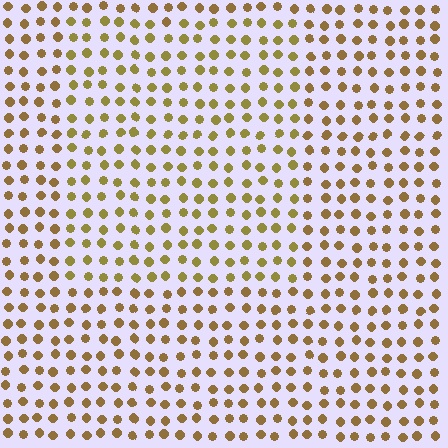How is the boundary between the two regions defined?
The boundary is defined purely by a slight shift in hue (about 19 degrees). Spacing, size, and orientation are identical on both sides.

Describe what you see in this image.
The image is filled with small brown elements in a uniform arrangement. A rectangle-shaped region is visible where the elements are tinted to a slightly different hue, forming a subtle color boundary.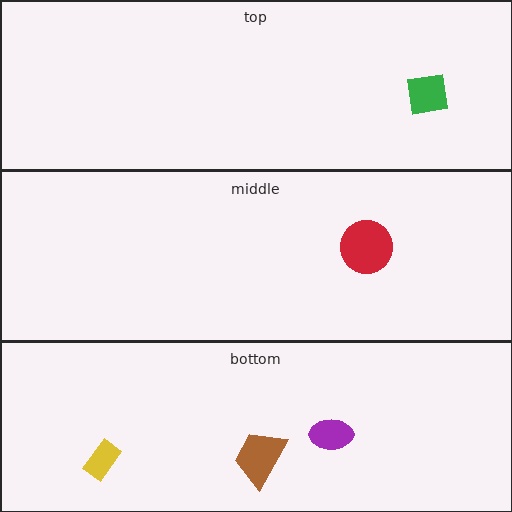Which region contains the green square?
The top region.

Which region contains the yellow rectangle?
The bottom region.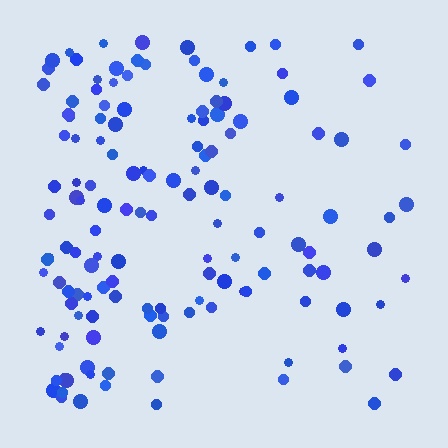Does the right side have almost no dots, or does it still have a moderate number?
Still a moderate number, just noticeably fewer than the left.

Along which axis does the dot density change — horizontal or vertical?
Horizontal.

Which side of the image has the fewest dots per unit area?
The right.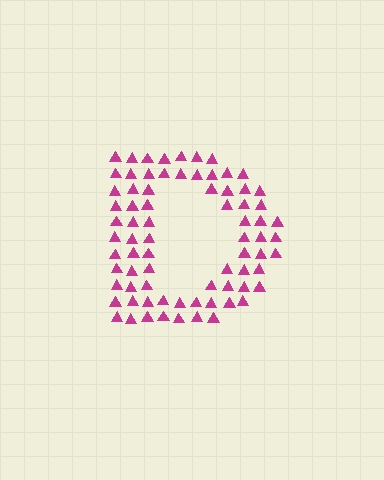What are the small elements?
The small elements are triangles.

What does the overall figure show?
The overall figure shows the letter D.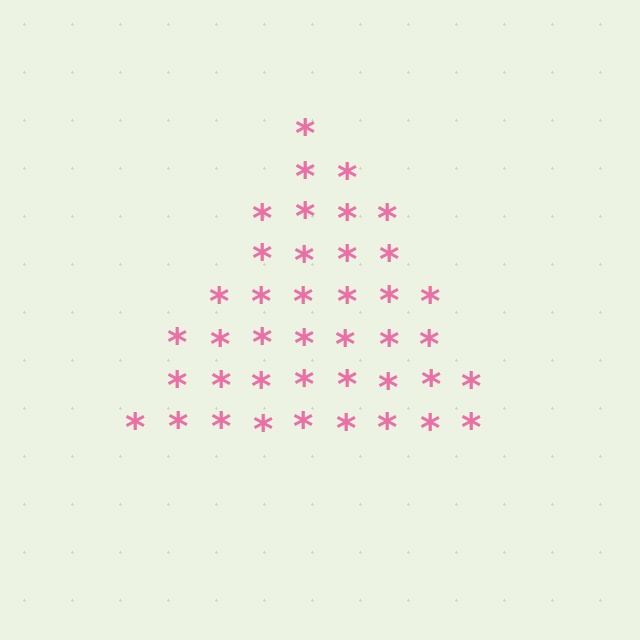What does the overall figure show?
The overall figure shows a triangle.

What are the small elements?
The small elements are asterisks.